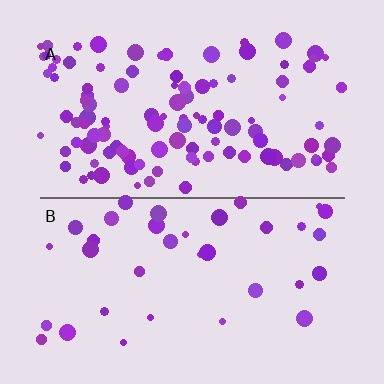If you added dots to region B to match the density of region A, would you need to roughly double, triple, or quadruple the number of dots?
Approximately triple.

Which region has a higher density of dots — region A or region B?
A (the top).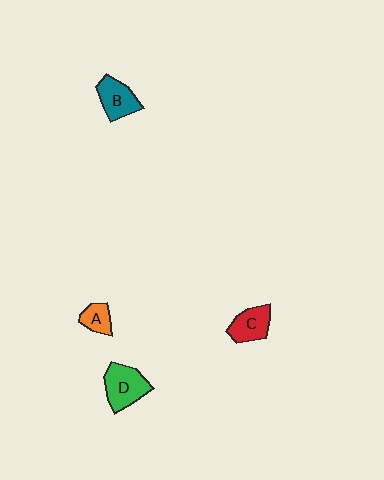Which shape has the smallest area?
Shape A (orange).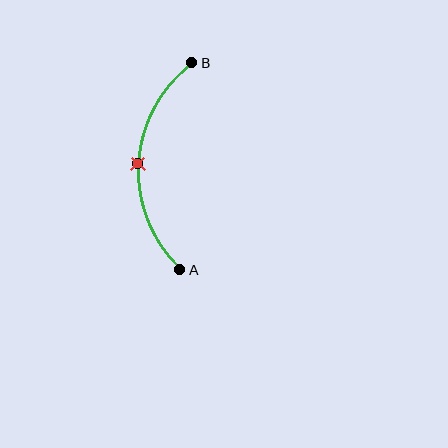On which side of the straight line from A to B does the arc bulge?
The arc bulges to the left of the straight line connecting A and B.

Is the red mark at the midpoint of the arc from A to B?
Yes. The red mark lies on the arc at equal arc-length from both A and B — it is the arc midpoint.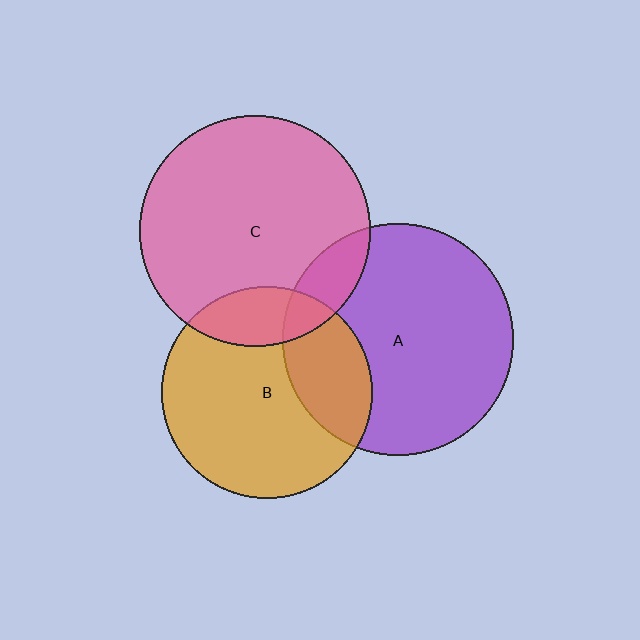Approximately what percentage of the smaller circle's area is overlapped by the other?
Approximately 10%.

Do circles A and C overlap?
Yes.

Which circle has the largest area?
Circle A (purple).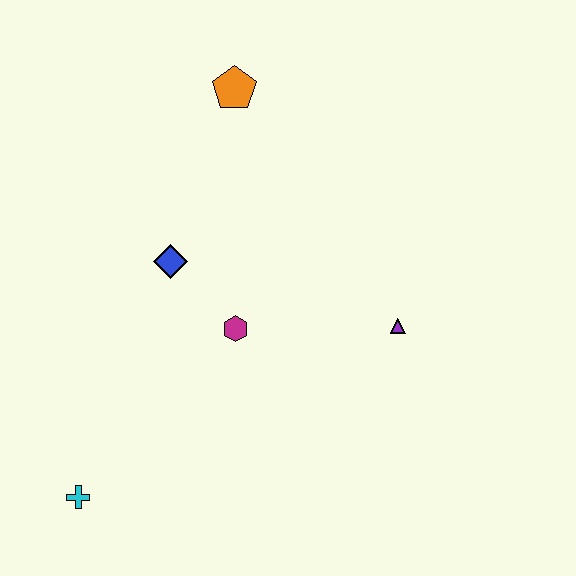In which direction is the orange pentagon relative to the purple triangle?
The orange pentagon is above the purple triangle.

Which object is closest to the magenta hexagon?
The blue diamond is closest to the magenta hexagon.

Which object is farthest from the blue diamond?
The cyan cross is farthest from the blue diamond.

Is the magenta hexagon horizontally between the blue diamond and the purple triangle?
Yes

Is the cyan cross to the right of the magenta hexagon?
No